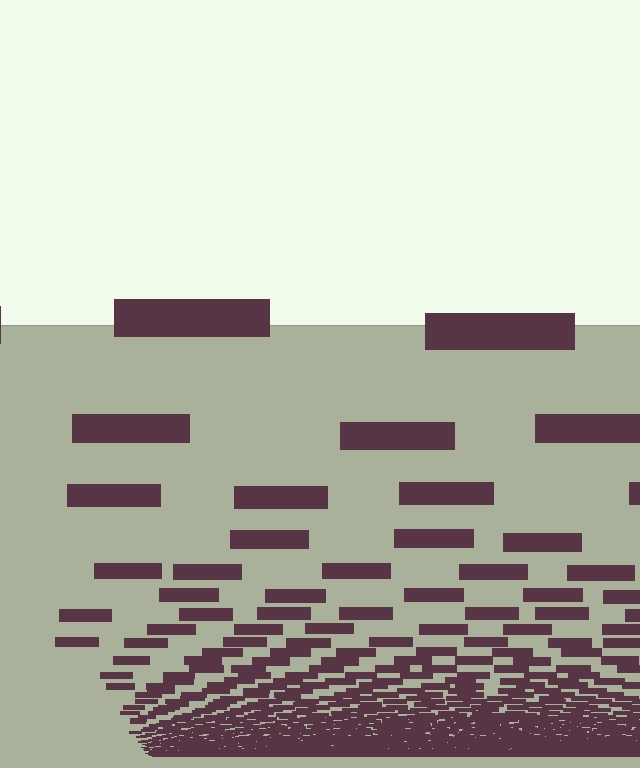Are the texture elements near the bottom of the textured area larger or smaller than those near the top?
Smaller. The gradient is inverted — elements near the bottom are smaller and denser.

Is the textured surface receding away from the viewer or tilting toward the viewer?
The surface appears to tilt toward the viewer. Texture elements get larger and sparser toward the top.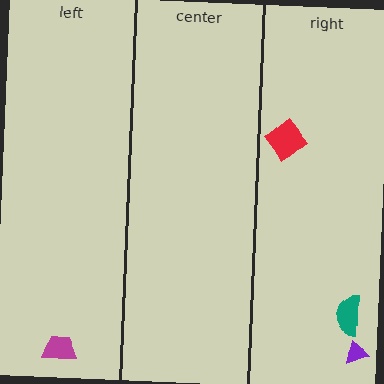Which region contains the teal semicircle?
The right region.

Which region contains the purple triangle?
The right region.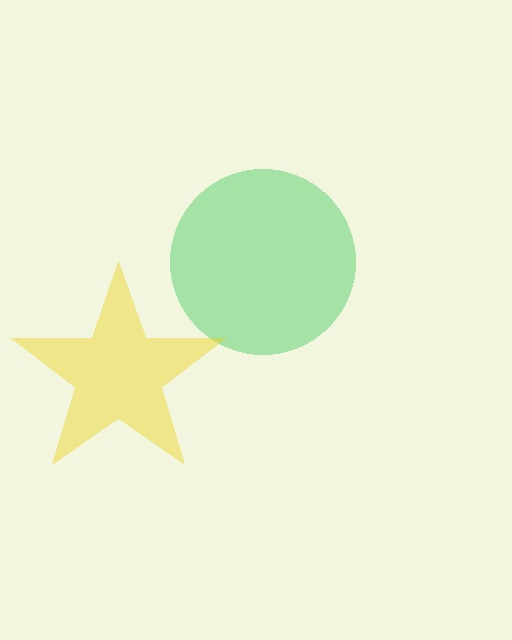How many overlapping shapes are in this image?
There are 2 overlapping shapes in the image.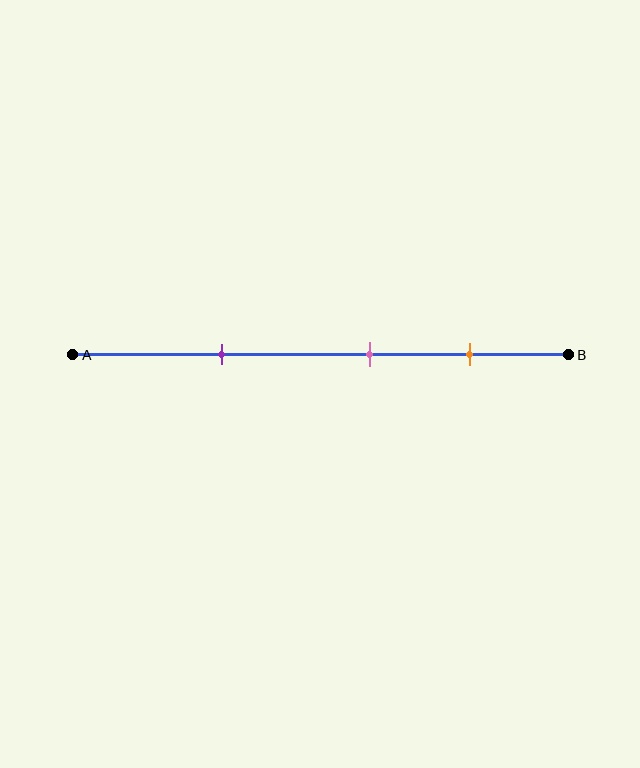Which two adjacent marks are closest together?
The pink and orange marks are the closest adjacent pair.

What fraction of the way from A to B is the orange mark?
The orange mark is approximately 80% (0.8) of the way from A to B.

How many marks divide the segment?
There are 3 marks dividing the segment.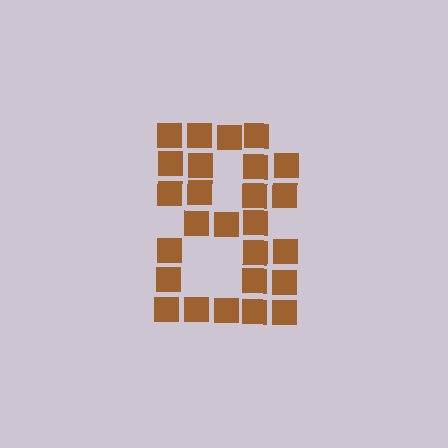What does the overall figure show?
The overall figure shows the digit 8.